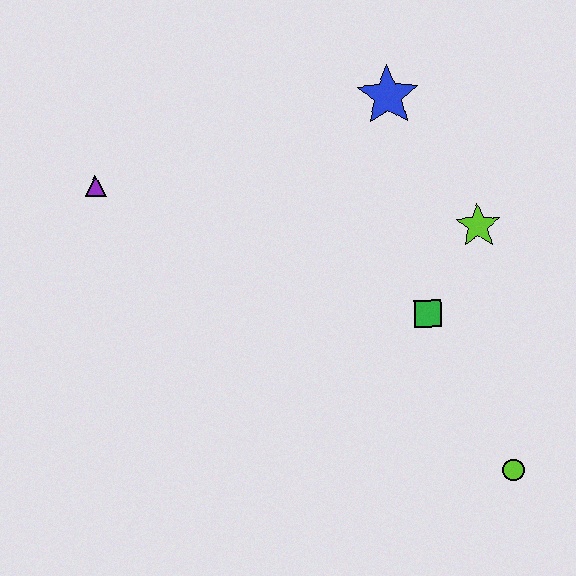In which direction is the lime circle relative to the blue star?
The lime circle is below the blue star.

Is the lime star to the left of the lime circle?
Yes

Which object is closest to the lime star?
The green square is closest to the lime star.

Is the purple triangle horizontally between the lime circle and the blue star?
No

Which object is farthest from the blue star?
The lime circle is farthest from the blue star.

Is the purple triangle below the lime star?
No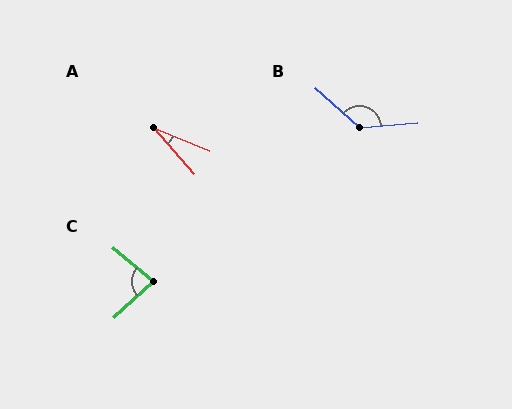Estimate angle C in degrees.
Approximately 82 degrees.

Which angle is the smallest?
A, at approximately 26 degrees.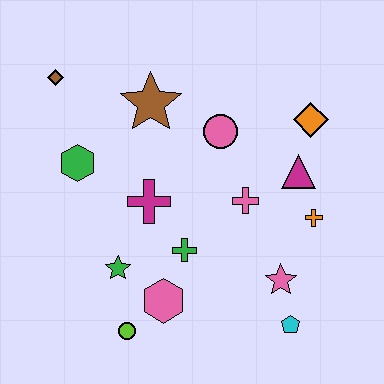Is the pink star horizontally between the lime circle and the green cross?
No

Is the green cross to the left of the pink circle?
Yes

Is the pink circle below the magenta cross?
No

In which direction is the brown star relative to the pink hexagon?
The brown star is above the pink hexagon.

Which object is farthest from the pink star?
The brown diamond is farthest from the pink star.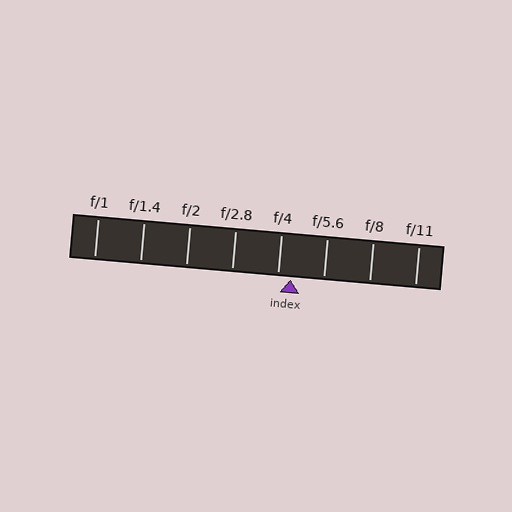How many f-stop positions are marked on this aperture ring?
There are 8 f-stop positions marked.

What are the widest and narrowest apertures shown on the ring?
The widest aperture shown is f/1 and the narrowest is f/11.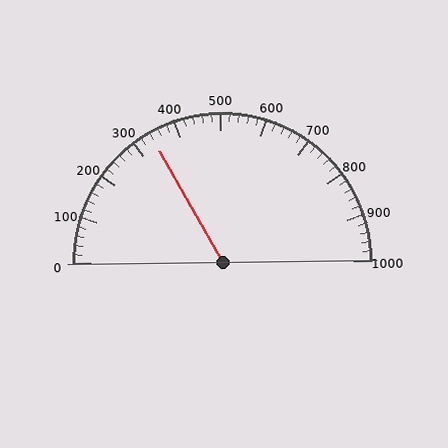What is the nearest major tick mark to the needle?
The nearest major tick mark is 300.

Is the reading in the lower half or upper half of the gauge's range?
The reading is in the lower half of the range (0 to 1000).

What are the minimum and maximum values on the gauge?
The gauge ranges from 0 to 1000.